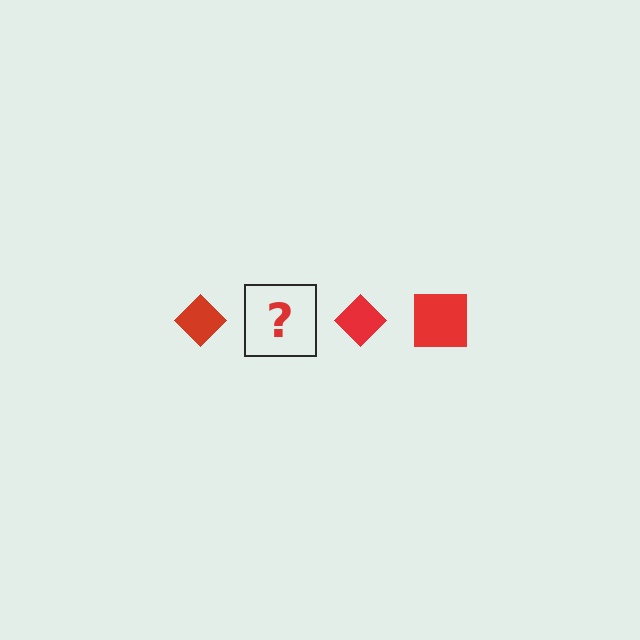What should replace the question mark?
The question mark should be replaced with a red square.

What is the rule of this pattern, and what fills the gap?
The rule is that the pattern cycles through diamond, square shapes in red. The gap should be filled with a red square.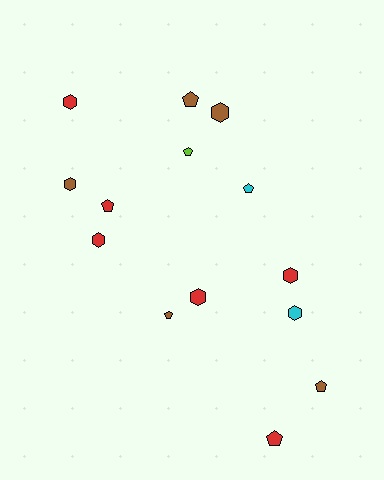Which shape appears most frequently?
Pentagon, with 7 objects.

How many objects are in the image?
There are 14 objects.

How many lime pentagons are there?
There is 1 lime pentagon.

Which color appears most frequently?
Red, with 6 objects.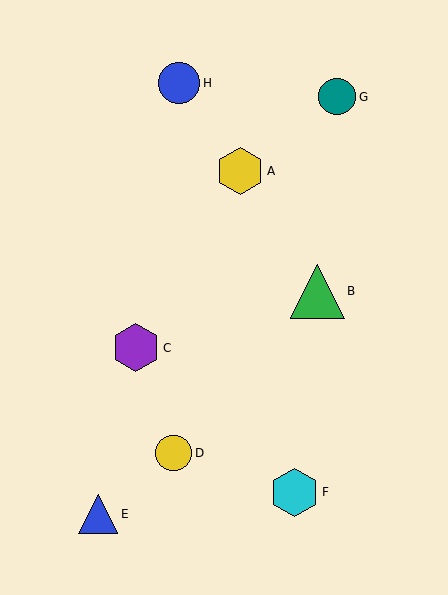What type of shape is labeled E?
Shape E is a blue triangle.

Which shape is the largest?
The green triangle (labeled B) is the largest.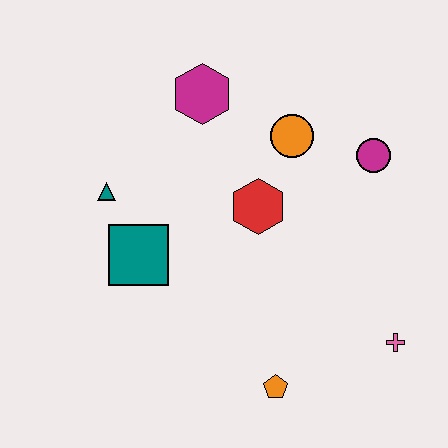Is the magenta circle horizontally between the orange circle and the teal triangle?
No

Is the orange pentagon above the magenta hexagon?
No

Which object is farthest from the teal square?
The pink cross is farthest from the teal square.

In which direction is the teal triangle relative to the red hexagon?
The teal triangle is to the left of the red hexagon.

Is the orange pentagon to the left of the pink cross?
Yes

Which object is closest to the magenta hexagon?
The orange circle is closest to the magenta hexagon.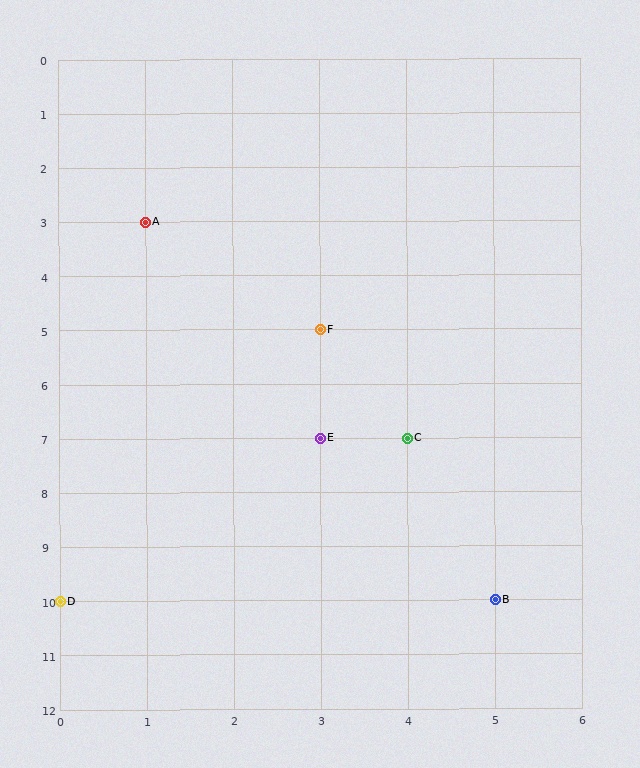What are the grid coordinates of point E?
Point E is at grid coordinates (3, 7).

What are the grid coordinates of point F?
Point F is at grid coordinates (3, 5).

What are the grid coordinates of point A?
Point A is at grid coordinates (1, 3).